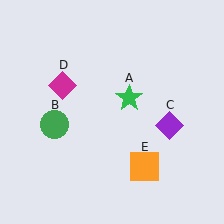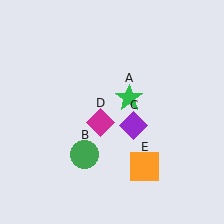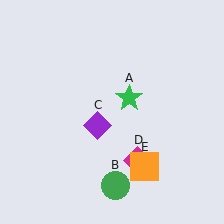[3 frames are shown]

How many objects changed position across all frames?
3 objects changed position: green circle (object B), purple diamond (object C), magenta diamond (object D).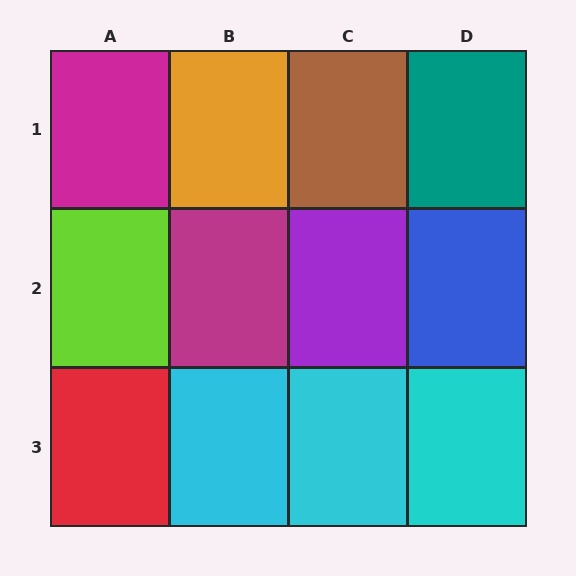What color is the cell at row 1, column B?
Orange.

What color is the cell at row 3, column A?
Red.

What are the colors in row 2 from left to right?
Lime, magenta, purple, blue.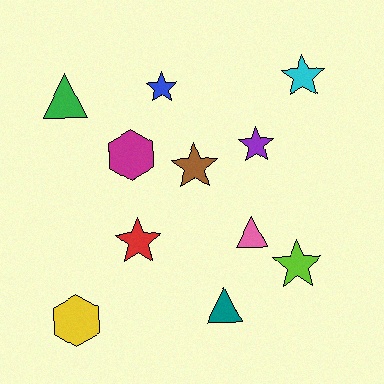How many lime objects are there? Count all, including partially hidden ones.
There is 1 lime object.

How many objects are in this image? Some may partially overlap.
There are 11 objects.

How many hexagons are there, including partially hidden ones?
There are 2 hexagons.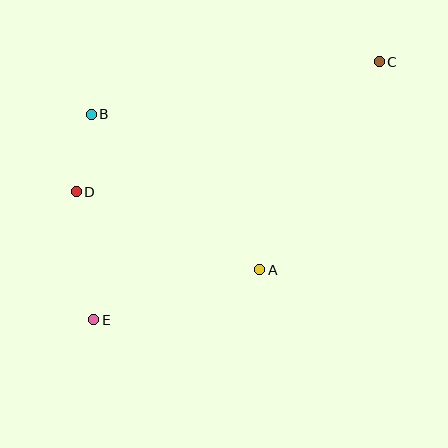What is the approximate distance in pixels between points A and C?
The distance between A and C is approximately 240 pixels.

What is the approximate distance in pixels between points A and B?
The distance between A and B is approximately 229 pixels.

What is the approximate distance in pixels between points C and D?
The distance between C and D is approximately 330 pixels.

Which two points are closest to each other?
Points B and D are closest to each other.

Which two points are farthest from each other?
Points C and E are farthest from each other.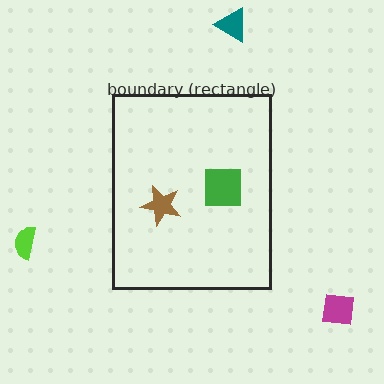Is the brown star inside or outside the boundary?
Inside.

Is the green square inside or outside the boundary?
Inside.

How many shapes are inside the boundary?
2 inside, 3 outside.